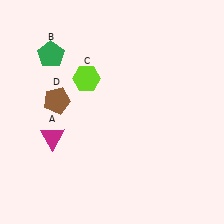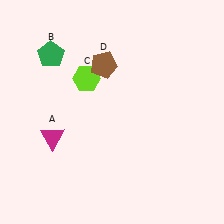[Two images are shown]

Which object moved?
The brown pentagon (D) moved right.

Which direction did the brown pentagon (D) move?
The brown pentagon (D) moved right.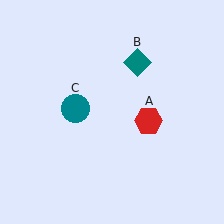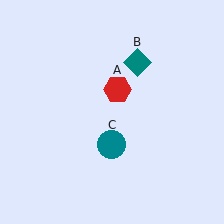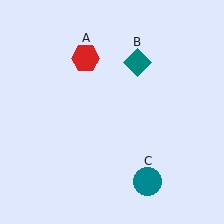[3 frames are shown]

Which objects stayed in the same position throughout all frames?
Teal diamond (object B) remained stationary.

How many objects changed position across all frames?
2 objects changed position: red hexagon (object A), teal circle (object C).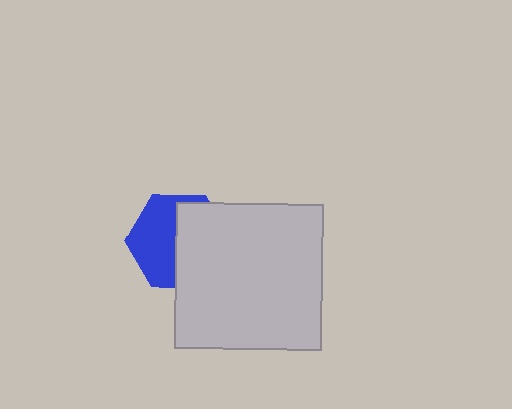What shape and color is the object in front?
The object in front is a light gray square.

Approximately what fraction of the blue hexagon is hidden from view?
Roughly 51% of the blue hexagon is hidden behind the light gray square.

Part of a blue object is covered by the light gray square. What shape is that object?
It is a hexagon.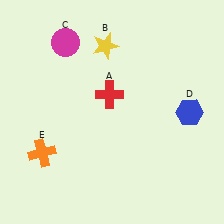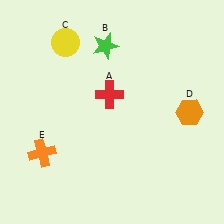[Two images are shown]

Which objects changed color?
B changed from yellow to green. C changed from magenta to yellow. D changed from blue to orange.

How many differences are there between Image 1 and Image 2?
There are 3 differences between the two images.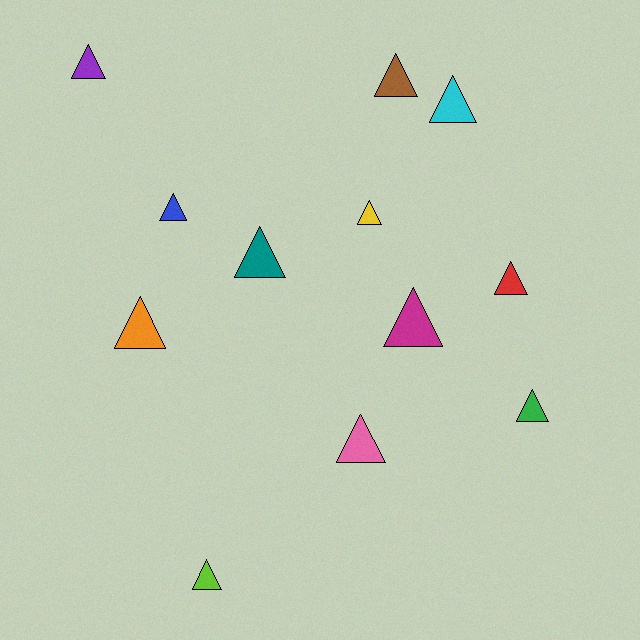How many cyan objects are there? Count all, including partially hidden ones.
There is 1 cyan object.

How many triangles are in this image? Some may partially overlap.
There are 12 triangles.